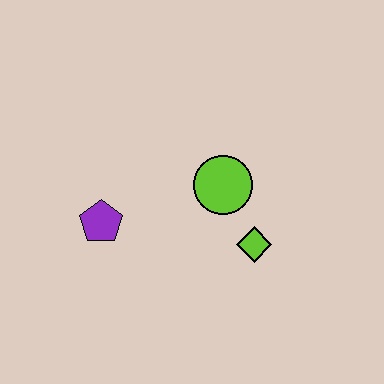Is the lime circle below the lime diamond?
No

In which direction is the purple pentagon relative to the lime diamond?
The purple pentagon is to the left of the lime diamond.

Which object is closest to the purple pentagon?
The lime circle is closest to the purple pentagon.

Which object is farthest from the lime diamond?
The purple pentagon is farthest from the lime diamond.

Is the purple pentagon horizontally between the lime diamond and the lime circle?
No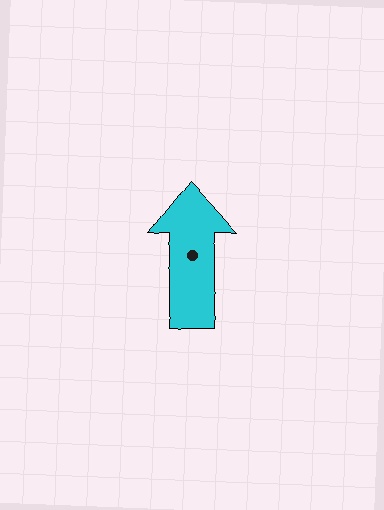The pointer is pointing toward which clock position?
Roughly 12 o'clock.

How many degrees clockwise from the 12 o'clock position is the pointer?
Approximately 358 degrees.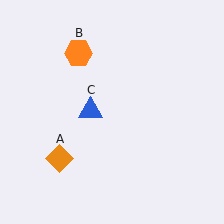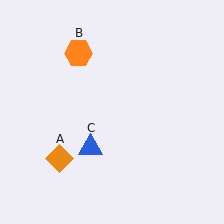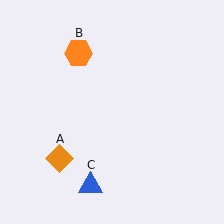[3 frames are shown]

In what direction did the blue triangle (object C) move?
The blue triangle (object C) moved down.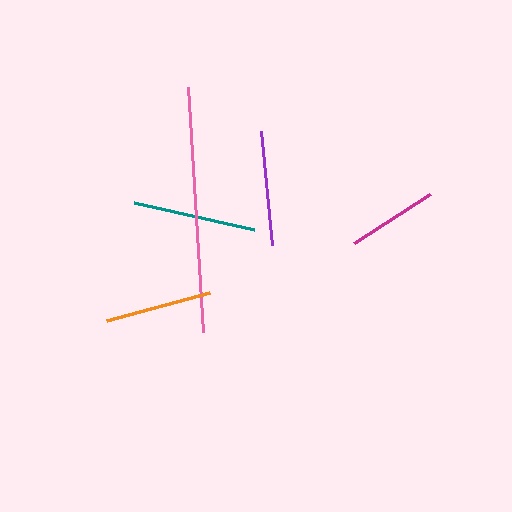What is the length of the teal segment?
The teal segment is approximately 122 pixels long.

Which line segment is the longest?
The pink line is the longest at approximately 245 pixels.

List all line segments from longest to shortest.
From longest to shortest: pink, teal, purple, orange, magenta.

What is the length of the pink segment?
The pink segment is approximately 245 pixels long.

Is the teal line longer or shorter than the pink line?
The pink line is longer than the teal line.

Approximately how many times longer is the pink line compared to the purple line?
The pink line is approximately 2.2 times the length of the purple line.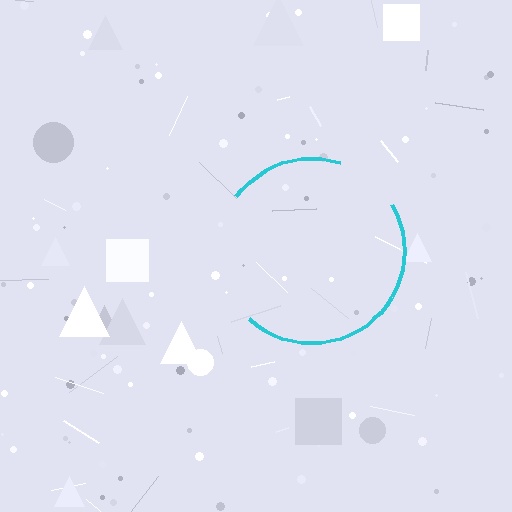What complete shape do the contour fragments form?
The contour fragments form a circle.